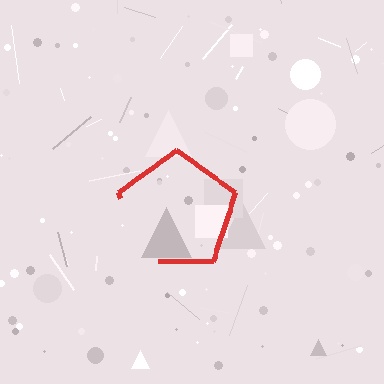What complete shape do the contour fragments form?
The contour fragments form a pentagon.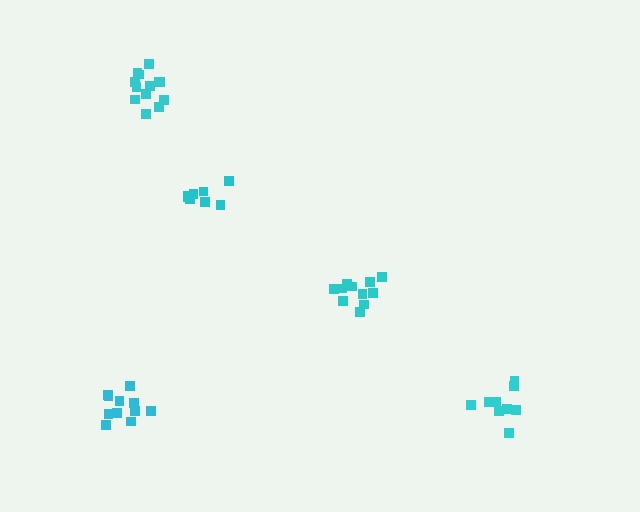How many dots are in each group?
Group 1: 9 dots, Group 2: 11 dots, Group 3: 8 dots, Group 4: 11 dots, Group 5: 13 dots (52 total).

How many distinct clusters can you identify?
There are 5 distinct clusters.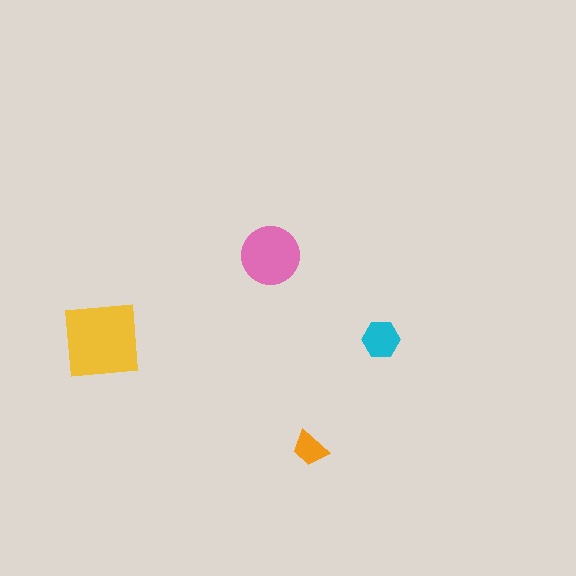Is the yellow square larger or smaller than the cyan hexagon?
Larger.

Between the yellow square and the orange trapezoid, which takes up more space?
The yellow square.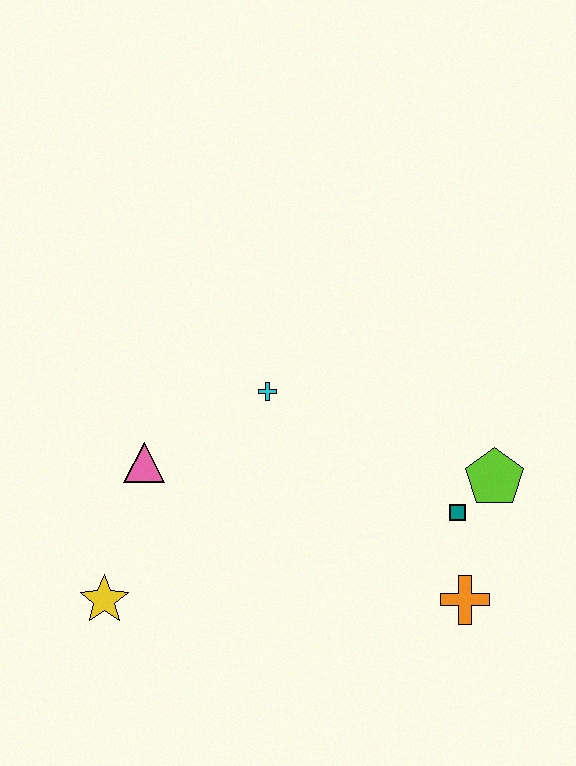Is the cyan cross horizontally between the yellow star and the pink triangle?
No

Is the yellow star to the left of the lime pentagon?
Yes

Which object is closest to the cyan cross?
The pink triangle is closest to the cyan cross.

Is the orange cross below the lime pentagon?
Yes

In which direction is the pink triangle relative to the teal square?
The pink triangle is to the left of the teal square.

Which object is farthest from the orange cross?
The yellow star is farthest from the orange cross.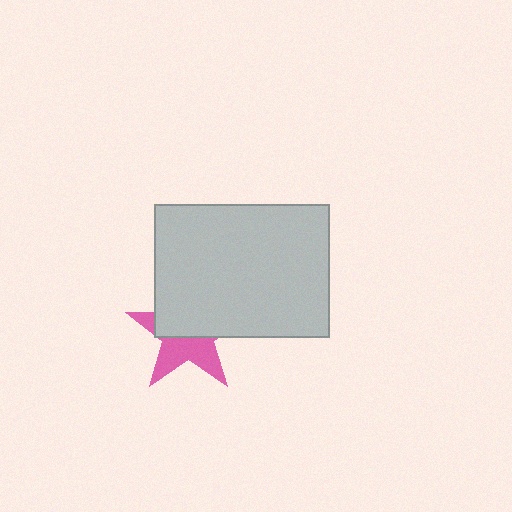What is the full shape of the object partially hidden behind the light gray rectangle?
The partially hidden object is a pink star.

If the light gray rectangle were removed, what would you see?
You would see the complete pink star.